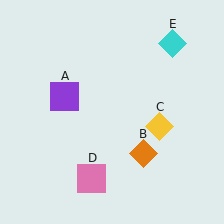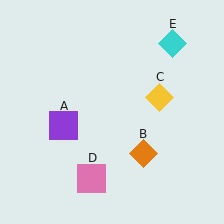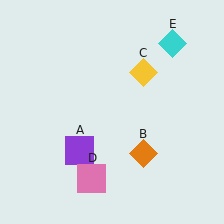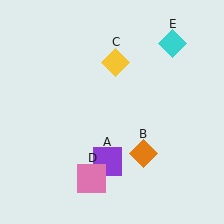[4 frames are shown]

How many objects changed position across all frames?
2 objects changed position: purple square (object A), yellow diamond (object C).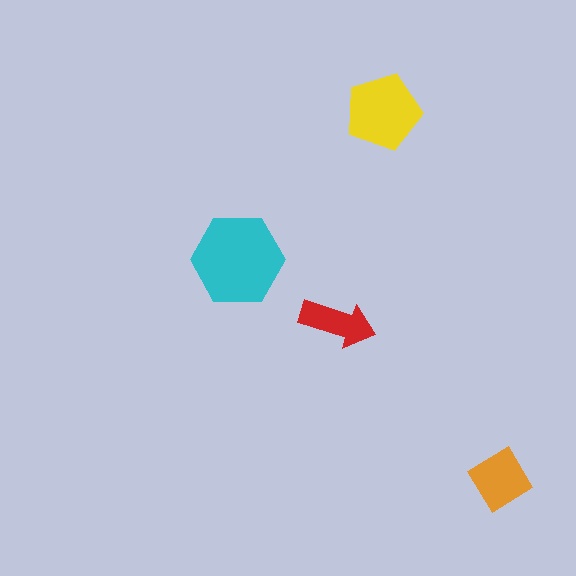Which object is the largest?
The cyan hexagon.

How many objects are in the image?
There are 4 objects in the image.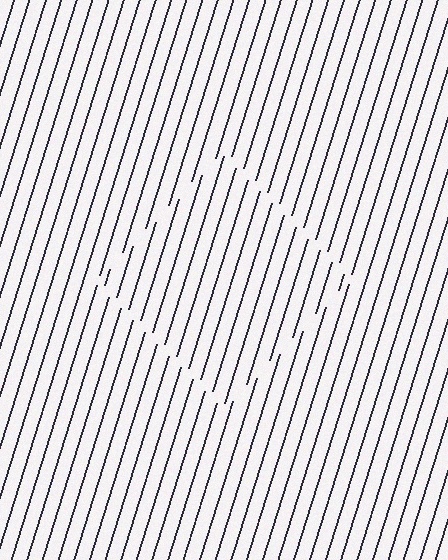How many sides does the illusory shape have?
4 sides — the line-ends trace a square.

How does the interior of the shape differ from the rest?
The interior of the shape contains the same grating, shifted by half a period — the contour is defined by the phase discontinuity where line-ends from the inner and outer gratings abut.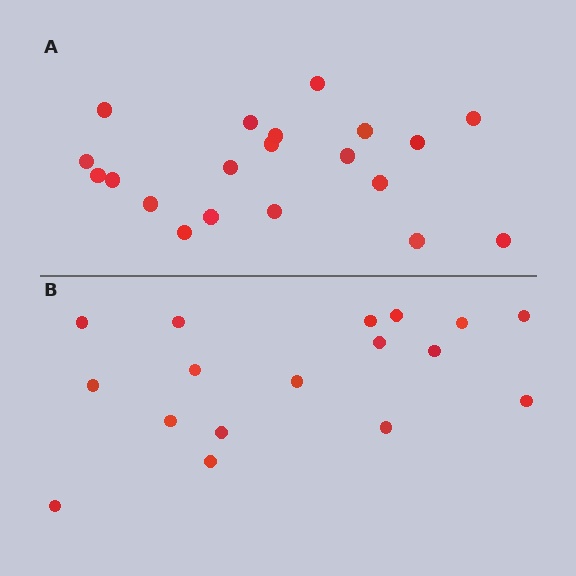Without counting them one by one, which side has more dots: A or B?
Region A (the top region) has more dots.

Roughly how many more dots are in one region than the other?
Region A has just a few more — roughly 2 or 3 more dots than region B.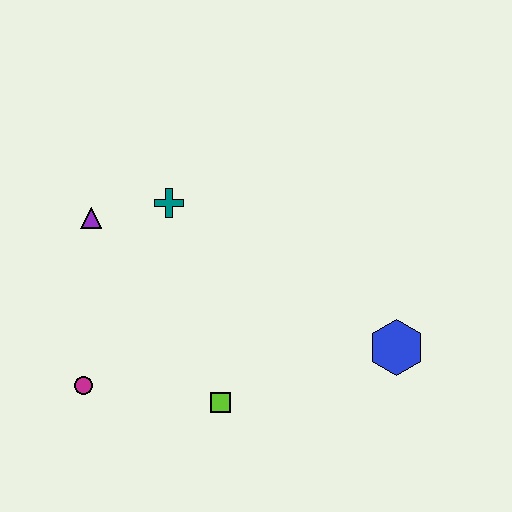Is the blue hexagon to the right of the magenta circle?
Yes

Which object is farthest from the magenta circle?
The blue hexagon is farthest from the magenta circle.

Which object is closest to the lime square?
The magenta circle is closest to the lime square.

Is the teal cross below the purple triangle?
No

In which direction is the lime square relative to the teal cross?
The lime square is below the teal cross.